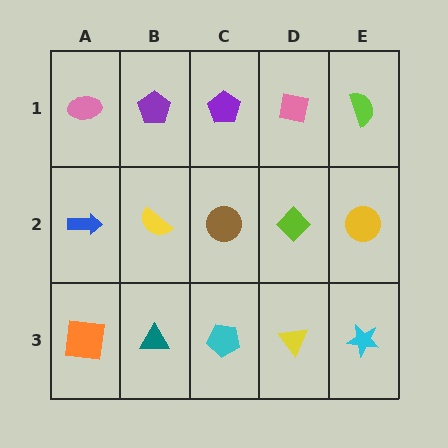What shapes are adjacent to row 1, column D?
A lime diamond (row 2, column D), a purple pentagon (row 1, column C), a lime semicircle (row 1, column E).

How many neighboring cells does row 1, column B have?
3.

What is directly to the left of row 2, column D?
A brown circle.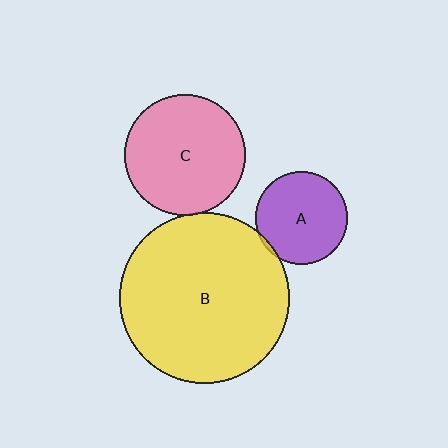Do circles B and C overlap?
Yes.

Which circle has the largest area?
Circle B (yellow).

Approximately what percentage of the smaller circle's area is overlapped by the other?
Approximately 5%.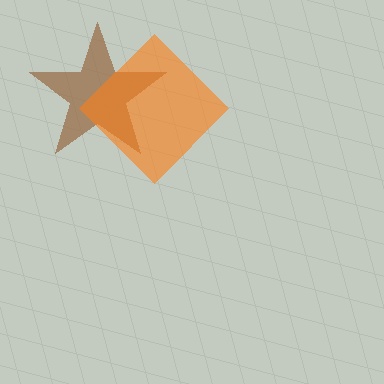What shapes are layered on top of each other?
The layered shapes are: a brown star, an orange diamond.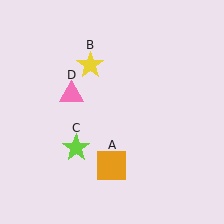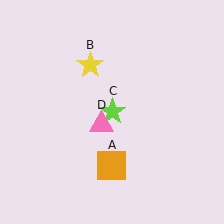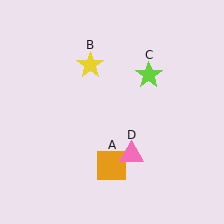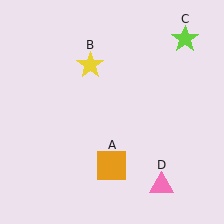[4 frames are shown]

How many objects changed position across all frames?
2 objects changed position: lime star (object C), pink triangle (object D).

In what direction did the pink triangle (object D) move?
The pink triangle (object D) moved down and to the right.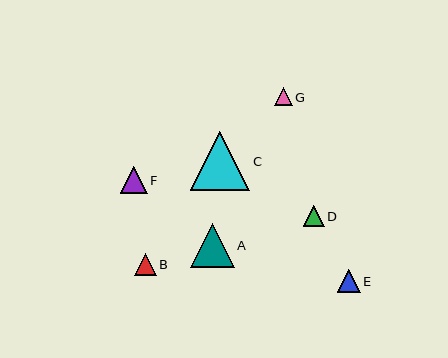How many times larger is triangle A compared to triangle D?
Triangle A is approximately 2.1 times the size of triangle D.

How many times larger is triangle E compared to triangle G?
Triangle E is approximately 1.3 times the size of triangle G.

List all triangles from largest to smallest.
From largest to smallest: C, A, F, E, B, D, G.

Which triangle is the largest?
Triangle C is the largest with a size of approximately 59 pixels.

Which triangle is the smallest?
Triangle G is the smallest with a size of approximately 17 pixels.